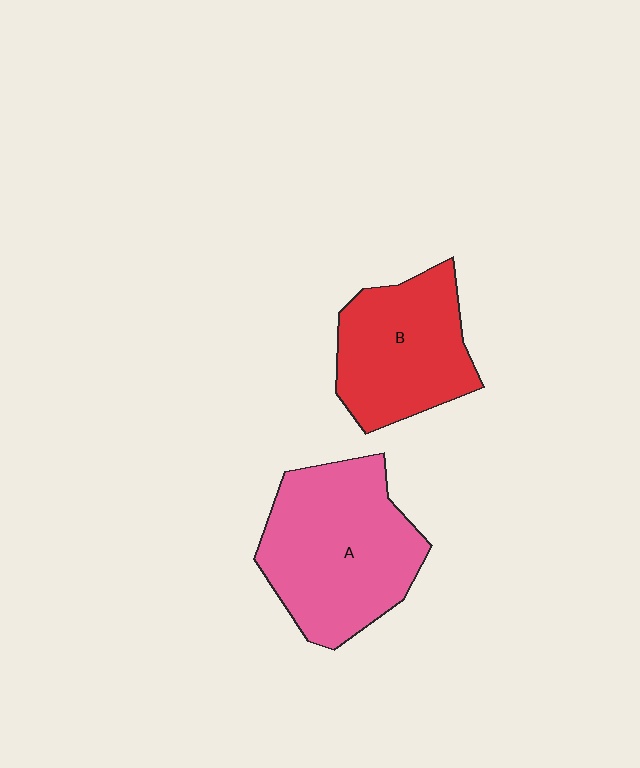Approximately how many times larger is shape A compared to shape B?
Approximately 1.3 times.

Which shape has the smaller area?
Shape B (red).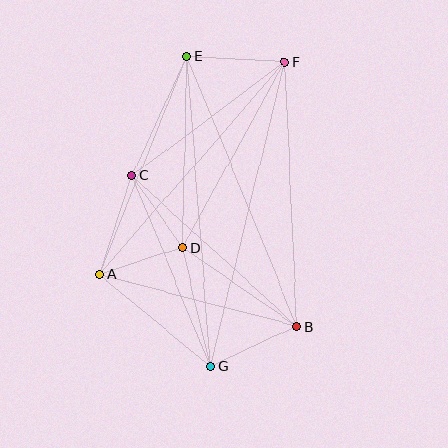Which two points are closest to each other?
Points A and D are closest to each other.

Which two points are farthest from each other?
Points F and G are farthest from each other.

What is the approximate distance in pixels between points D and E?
The distance between D and E is approximately 192 pixels.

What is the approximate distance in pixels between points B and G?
The distance between B and G is approximately 95 pixels.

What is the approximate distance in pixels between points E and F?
The distance between E and F is approximately 99 pixels.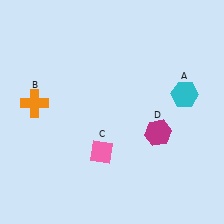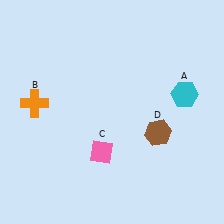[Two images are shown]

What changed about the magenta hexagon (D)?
In Image 1, D is magenta. In Image 2, it changed to brown.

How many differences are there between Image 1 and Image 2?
There is 1 difference between the two images.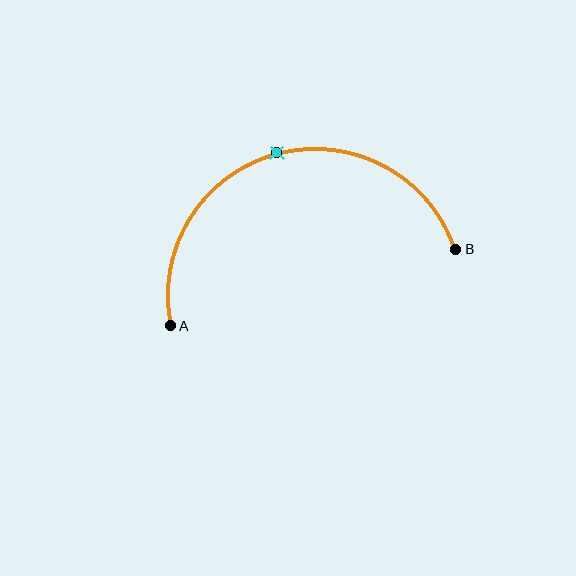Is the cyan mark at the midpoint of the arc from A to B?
Yes. The cyan mark lies on the arc at equal arc-length from both A and B — it is the arc midpoint.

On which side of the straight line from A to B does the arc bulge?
The arc bulges above the straight line connecting A and B.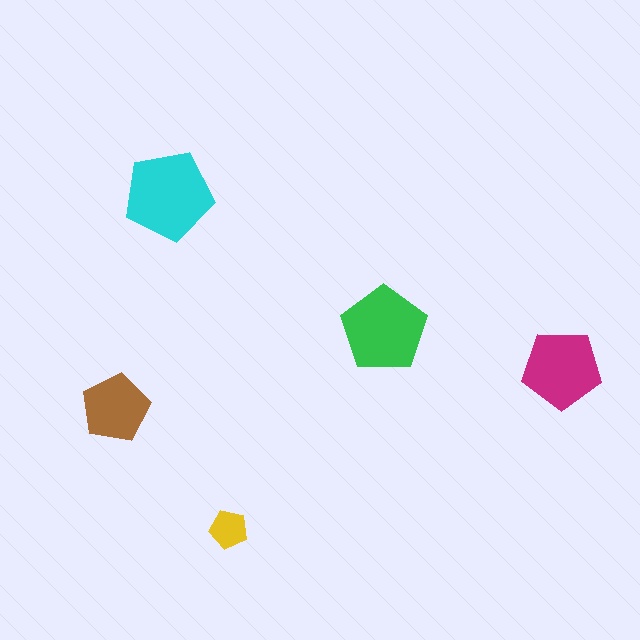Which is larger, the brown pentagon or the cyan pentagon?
The cyan one.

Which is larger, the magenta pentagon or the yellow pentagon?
The magenta one.